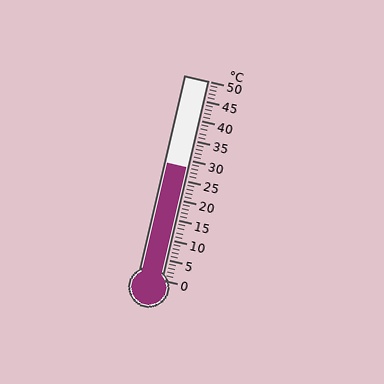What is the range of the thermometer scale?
The thermometer scale ranges from 0°C to 50°C.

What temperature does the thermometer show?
The thermometer shows approximately 28°C.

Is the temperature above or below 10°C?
The temperature is above 10°C.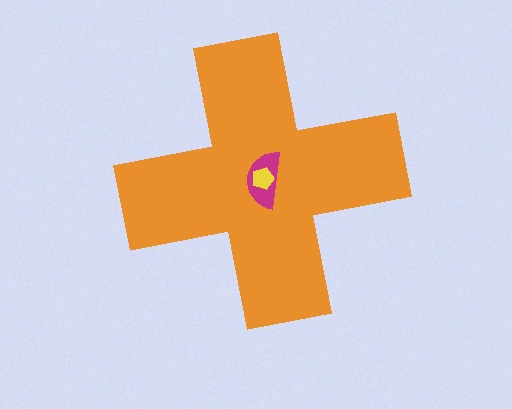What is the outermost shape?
The orange cross.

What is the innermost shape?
The yellow pentagon.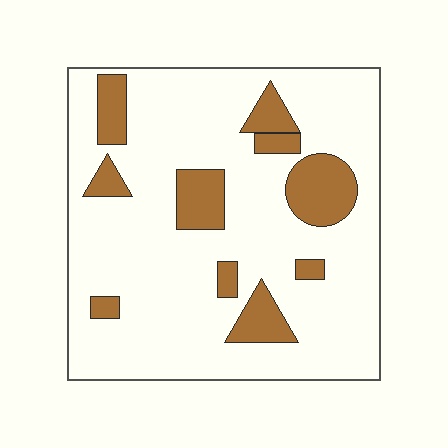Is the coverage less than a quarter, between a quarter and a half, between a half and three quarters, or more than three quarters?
Less than a quarter.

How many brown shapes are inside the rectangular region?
10.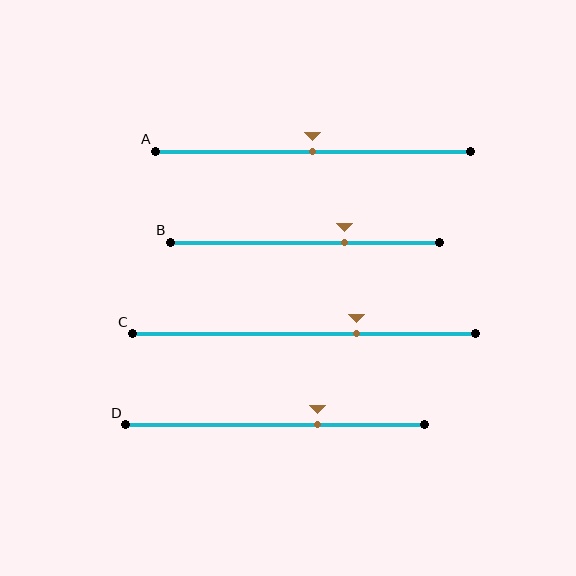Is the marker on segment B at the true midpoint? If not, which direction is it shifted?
No, the marker on segment B is shifted to the right by about 15% of the segment length.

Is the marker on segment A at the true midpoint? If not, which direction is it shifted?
Yes, the marker on segment A is at the true midpoint.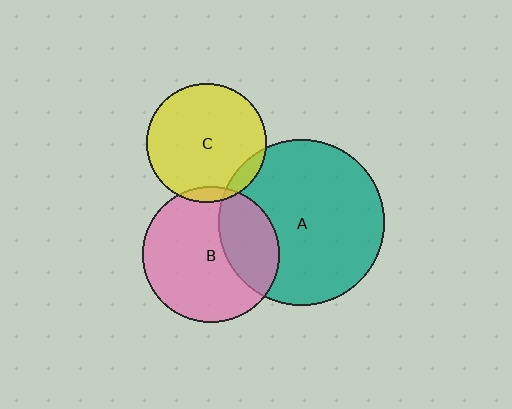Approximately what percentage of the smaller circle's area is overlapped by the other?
Approximately 30%.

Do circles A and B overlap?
Yes.